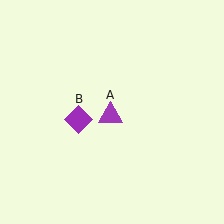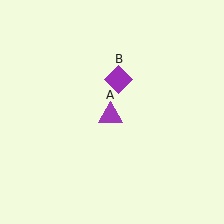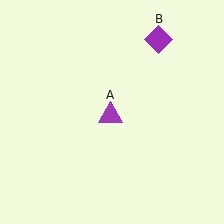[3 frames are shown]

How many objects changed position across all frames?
1 object changed position: purple diamond (object B).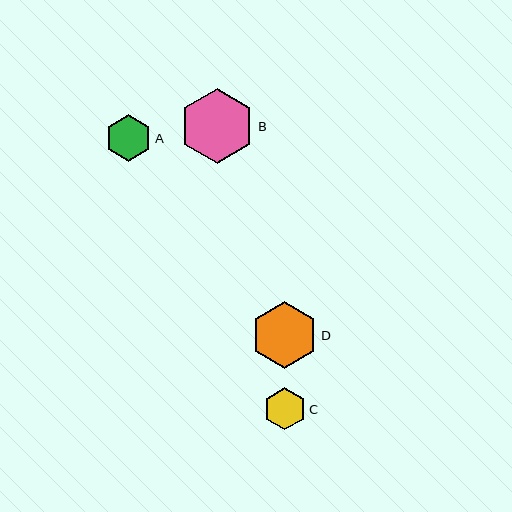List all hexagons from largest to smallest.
From largest to smallest: B, D, A, C.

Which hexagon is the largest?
Hexagon B is the largest with a size of approximately 75 pixels.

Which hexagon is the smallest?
Hexagon C is the smallest with a size of approximately 42 pixels.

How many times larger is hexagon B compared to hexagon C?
Hexagon B is approximately 1.8 times the size of hexagon C.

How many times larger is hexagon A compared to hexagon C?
Hexagon A is approximately 1.1 times the size of hexagon C.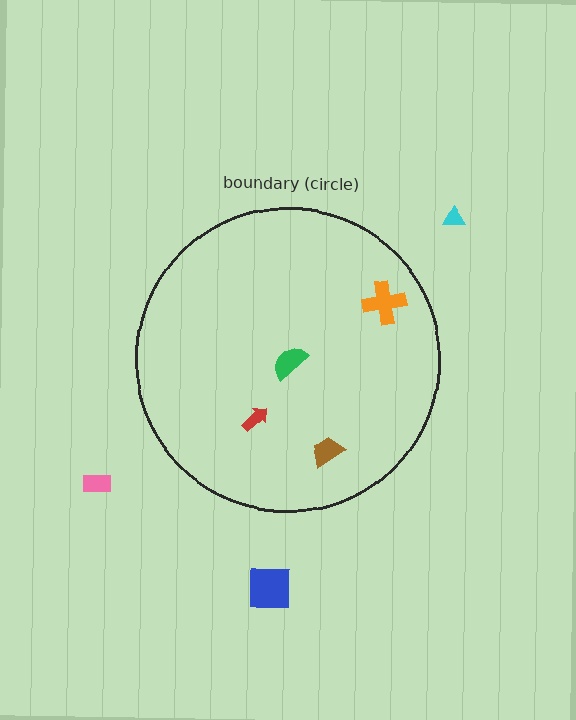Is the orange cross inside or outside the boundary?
Inside.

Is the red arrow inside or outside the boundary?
Inside.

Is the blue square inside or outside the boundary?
Outside.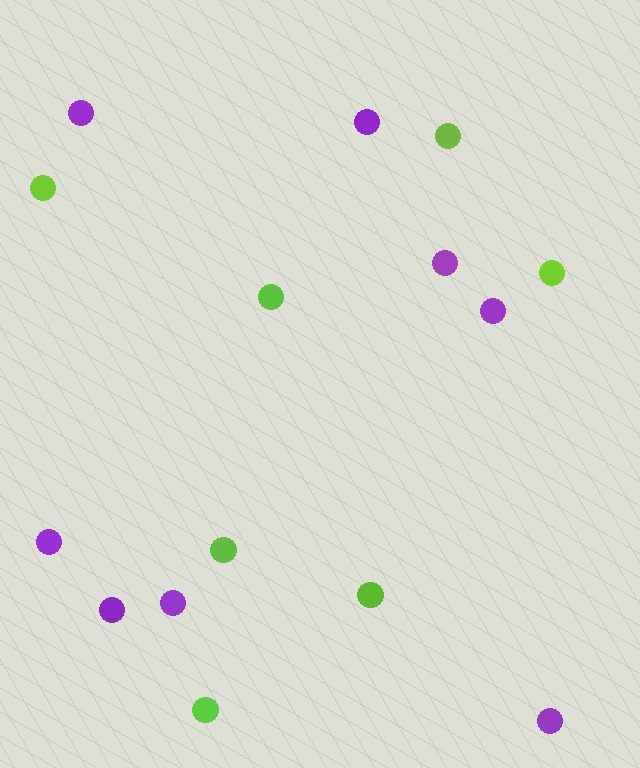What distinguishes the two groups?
There are 2 groups: one group of purple circles (8) and one group of lime circles (7).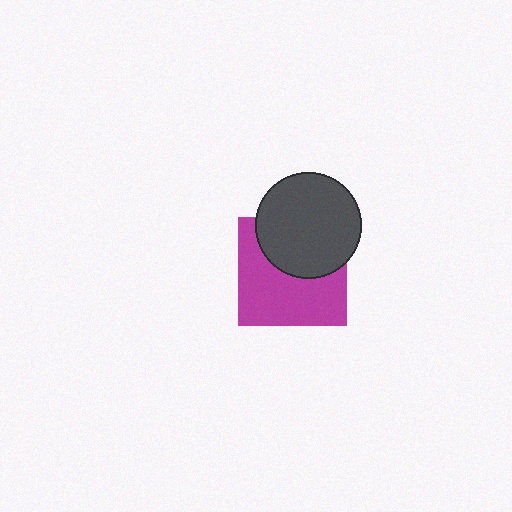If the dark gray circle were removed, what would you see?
You would see the complete magenta square.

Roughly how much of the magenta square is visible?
About half of it is visible (roughly 59%).